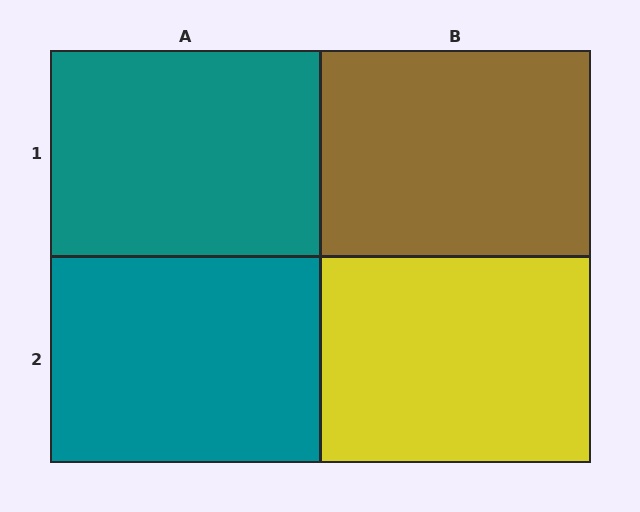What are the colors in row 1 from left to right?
Teal, brown.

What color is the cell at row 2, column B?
Yellow.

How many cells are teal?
2 cells are teal.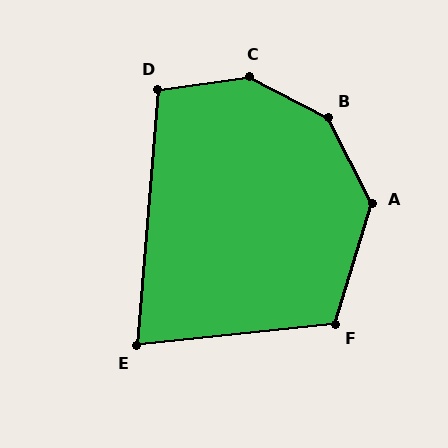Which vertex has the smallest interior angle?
E, at approximately 79 degrees.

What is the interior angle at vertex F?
Approximately 113 degrees (obtuse).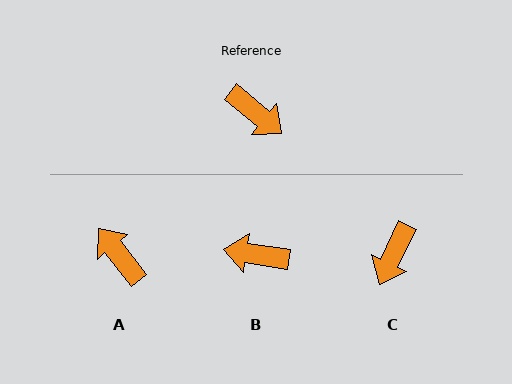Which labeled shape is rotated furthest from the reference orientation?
A, about 168 degrees away.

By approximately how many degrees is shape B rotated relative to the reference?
Approximately 149 degrees clockwise.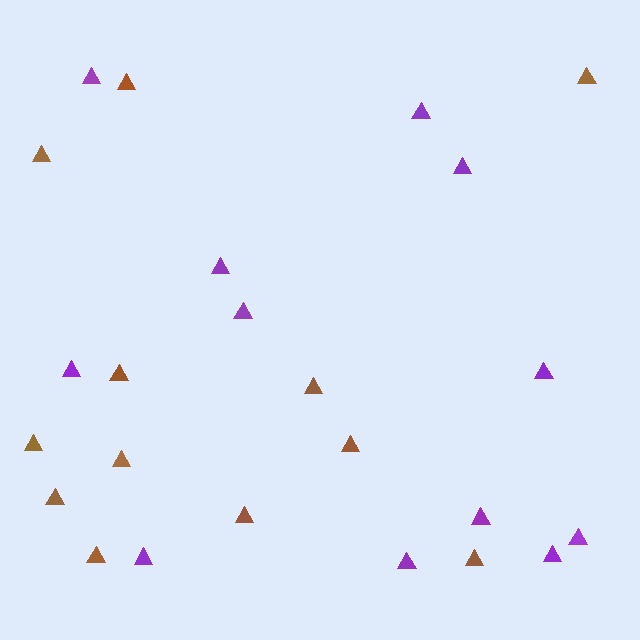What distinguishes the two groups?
There are 2 groups: one group of brown triangles (12) and one group of purple triangles (12).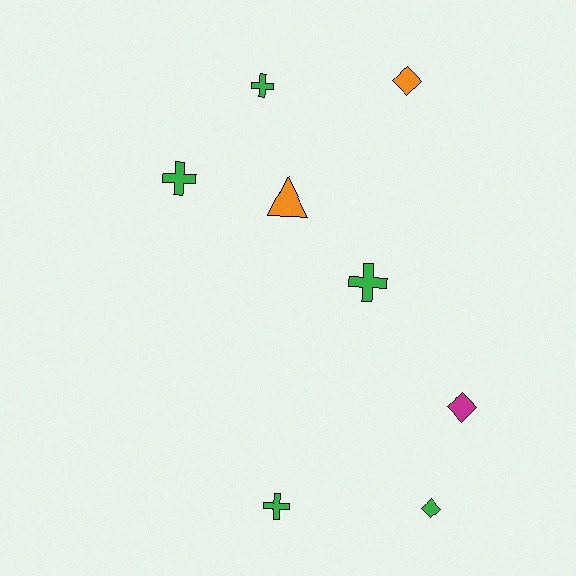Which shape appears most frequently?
Cross, with 4 objects.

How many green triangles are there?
There are no green triangles.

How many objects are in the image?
There are 8 objects.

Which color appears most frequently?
Green, with 5 objects.